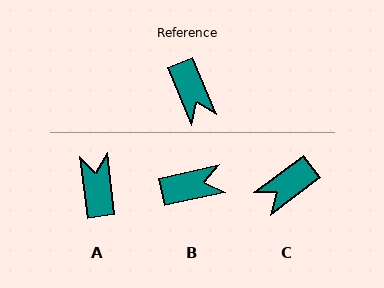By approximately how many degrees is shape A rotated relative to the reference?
Approximately 164 degrees counter-clockwise.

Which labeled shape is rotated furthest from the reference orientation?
A, about 164 degrees away.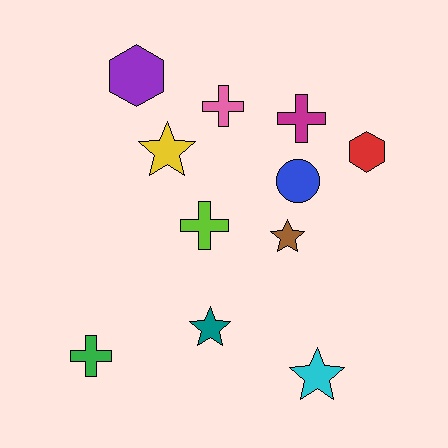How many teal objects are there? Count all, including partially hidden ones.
There is 1 teal object.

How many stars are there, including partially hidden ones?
There are 4 stars.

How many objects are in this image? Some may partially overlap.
There are 11 objects.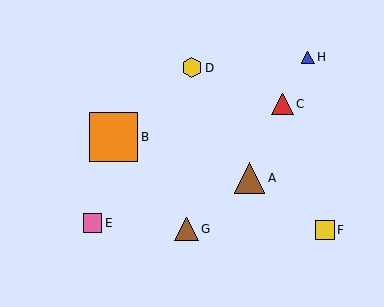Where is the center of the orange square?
The center of the orange square is at (114, 137).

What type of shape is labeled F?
Shape F is a yellow square.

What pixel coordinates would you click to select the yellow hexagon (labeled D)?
Click at (192, 68) to select the yellow hexagon D.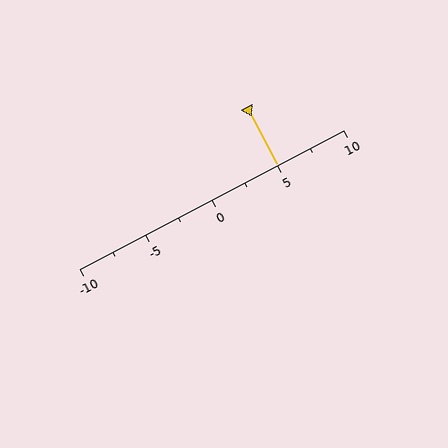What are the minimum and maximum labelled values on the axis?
The axis runs from -10 to 10.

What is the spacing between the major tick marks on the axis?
The major ticks are spaced 5 apart.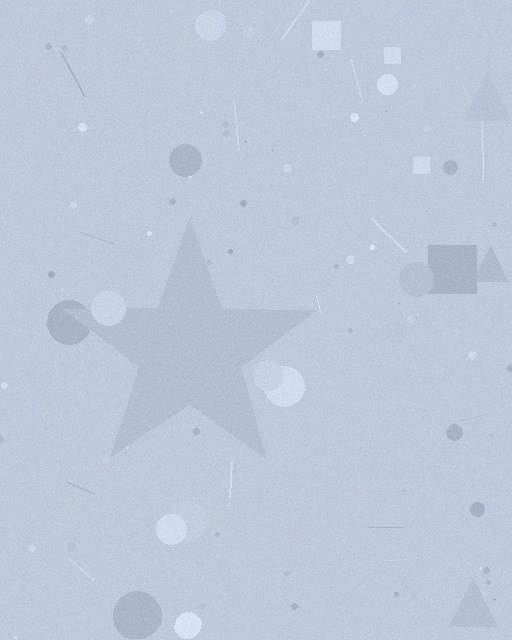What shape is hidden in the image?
A star is hidden in the image.